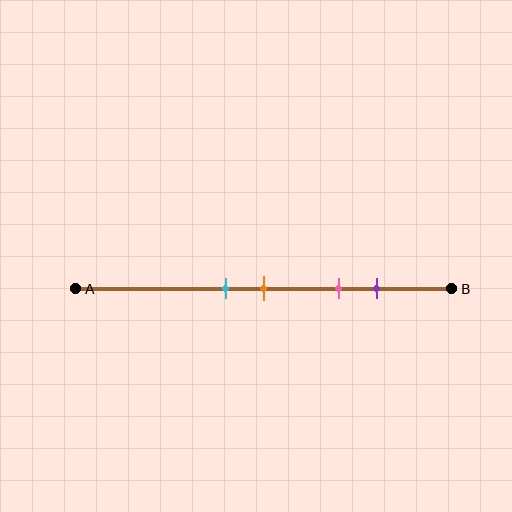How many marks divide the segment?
There are 4 marks dividing the segment.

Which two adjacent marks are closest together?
The cyan and orange marks are the closest adjacent pair.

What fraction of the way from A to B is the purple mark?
The purple mark is approximately 80% (0.8) of the way from A to B.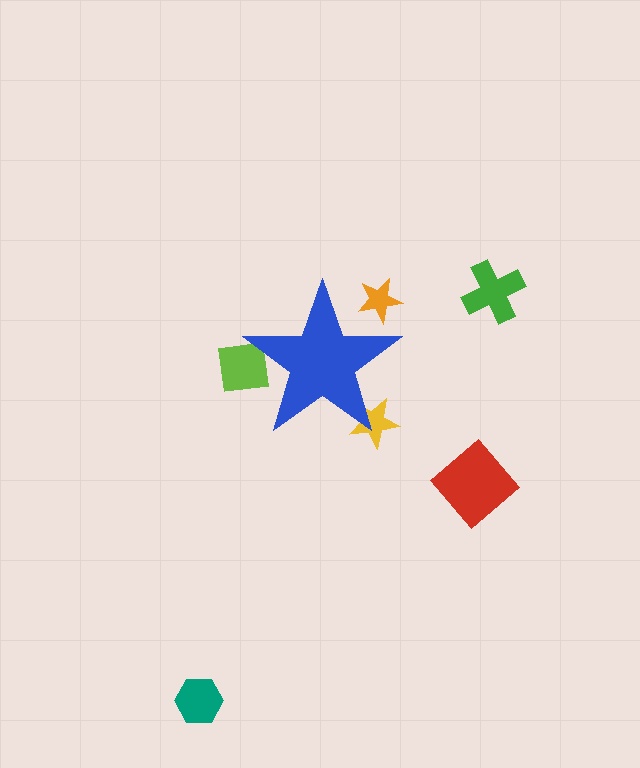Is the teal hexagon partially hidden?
No, the teal hexagon is fully visible.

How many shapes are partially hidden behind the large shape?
3 shapes are partially hidden.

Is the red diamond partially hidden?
No, the red diamond is fully visible.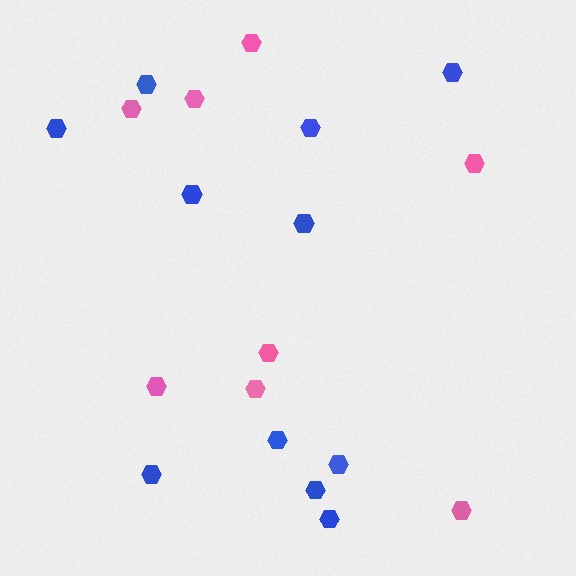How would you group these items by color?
There are 2 groups: one group of blue hexagons (11) and one group of pink hexagons (8).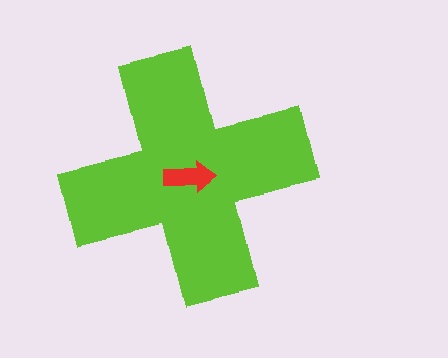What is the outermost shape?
The lime cross.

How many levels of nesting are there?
2.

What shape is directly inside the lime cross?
The red arrow.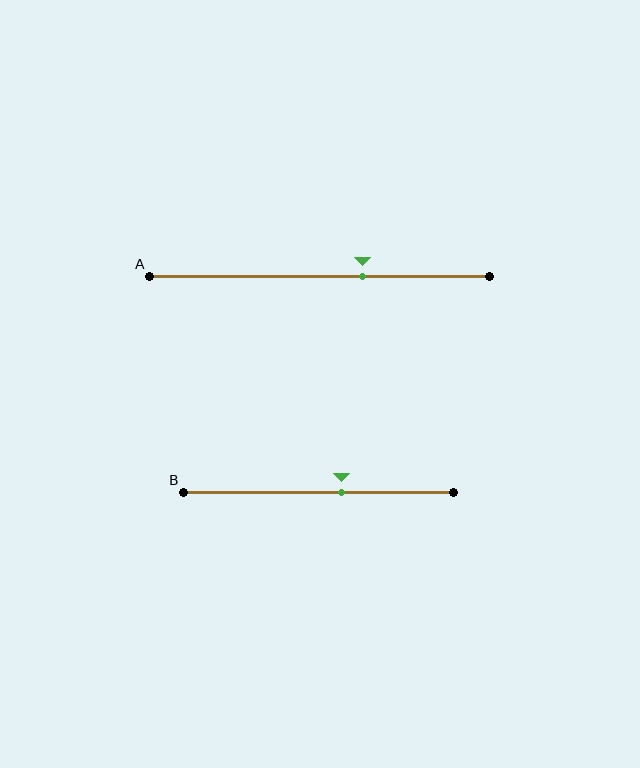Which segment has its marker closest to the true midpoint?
Segment B has its marker closest to the true midpoint.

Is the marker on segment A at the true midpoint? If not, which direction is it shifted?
No, the marker on segment A is shifted to the right by about 13% of the segment length.